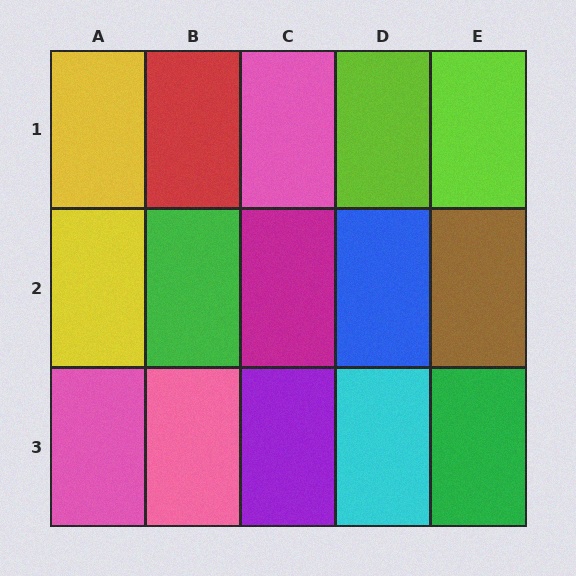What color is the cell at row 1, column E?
Lime.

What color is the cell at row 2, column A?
Yellow.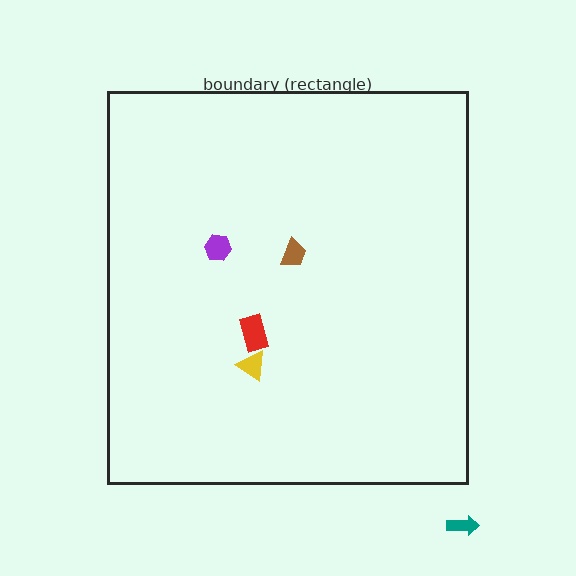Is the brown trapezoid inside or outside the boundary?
Inside.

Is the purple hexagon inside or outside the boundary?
Inside.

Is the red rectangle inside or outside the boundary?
Inside.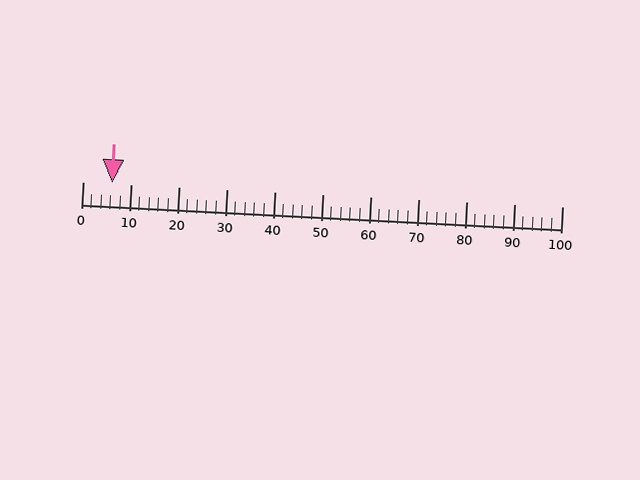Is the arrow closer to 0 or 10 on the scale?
The arrow is closer to 10.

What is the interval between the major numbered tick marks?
The major tick marks are spaced 10 units apart.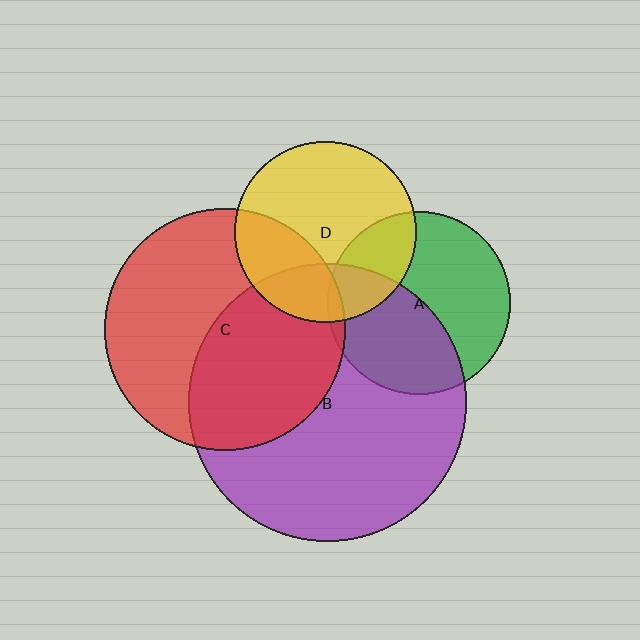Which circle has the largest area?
Circle B (purple).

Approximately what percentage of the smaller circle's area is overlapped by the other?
Approximately 45%.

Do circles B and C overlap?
Yes.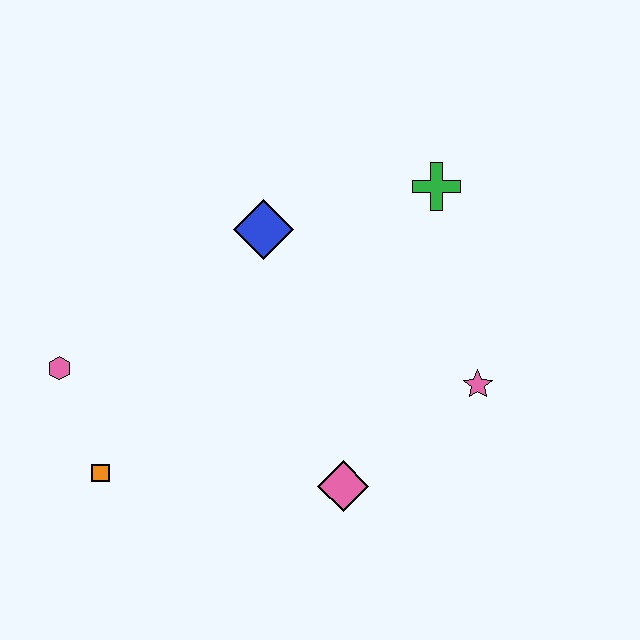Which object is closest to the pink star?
The pink diamond is closest to the pink star.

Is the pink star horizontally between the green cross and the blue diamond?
No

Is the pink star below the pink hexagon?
Yes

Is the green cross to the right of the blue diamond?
Yes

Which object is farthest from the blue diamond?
The orange square is farthest from the blue diamond.